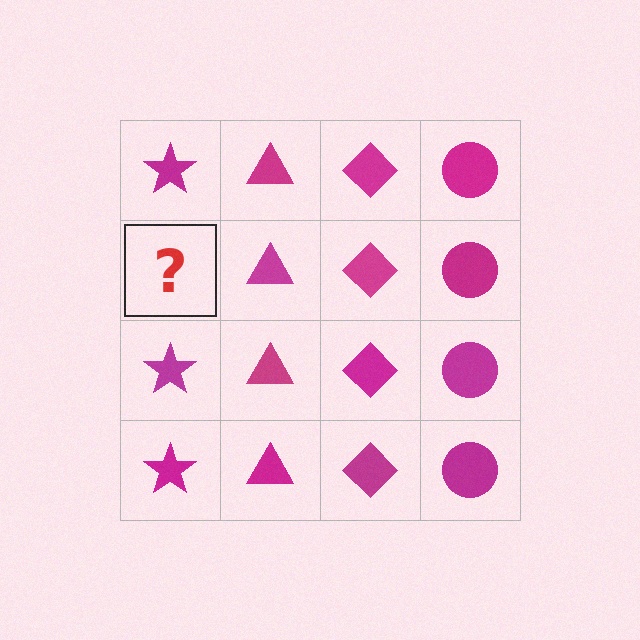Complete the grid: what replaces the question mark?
The question mark should be replaced with a magenta star.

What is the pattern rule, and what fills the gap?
The rule is that each column has a consistent shape. The gap should be filled with a magenta star.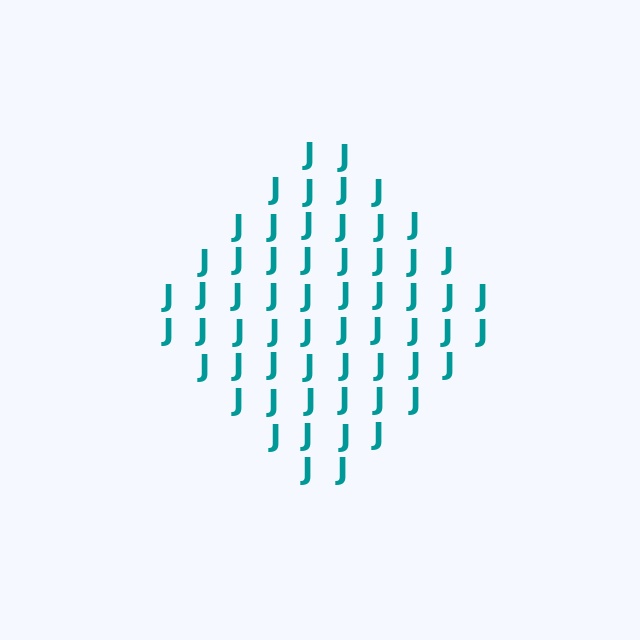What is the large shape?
The large shape is a diamond.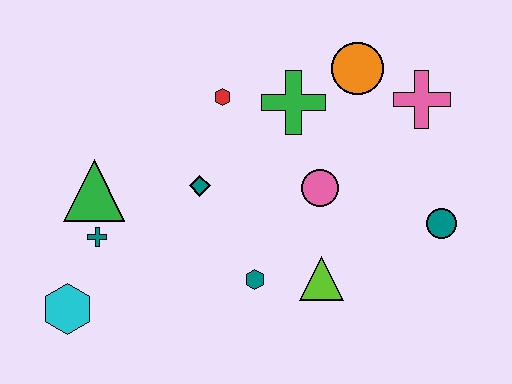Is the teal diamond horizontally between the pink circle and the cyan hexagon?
Yes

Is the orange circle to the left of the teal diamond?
No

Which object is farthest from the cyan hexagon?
The pink cross is farthest from the cyan hexagon.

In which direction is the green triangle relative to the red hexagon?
The green triangle is to the left of the red hexagon.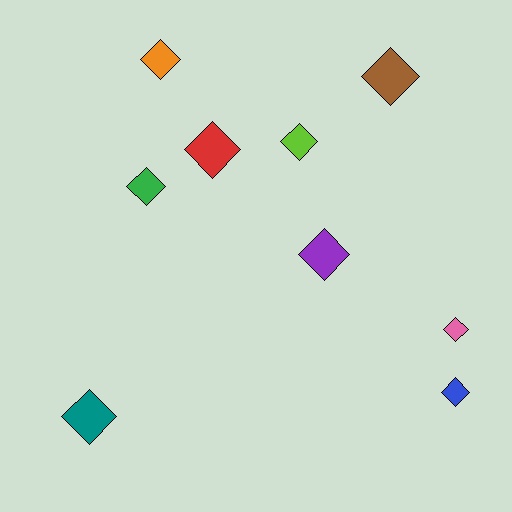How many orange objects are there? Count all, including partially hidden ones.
There is 1 orange object.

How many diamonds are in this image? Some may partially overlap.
There are 9 diamonds.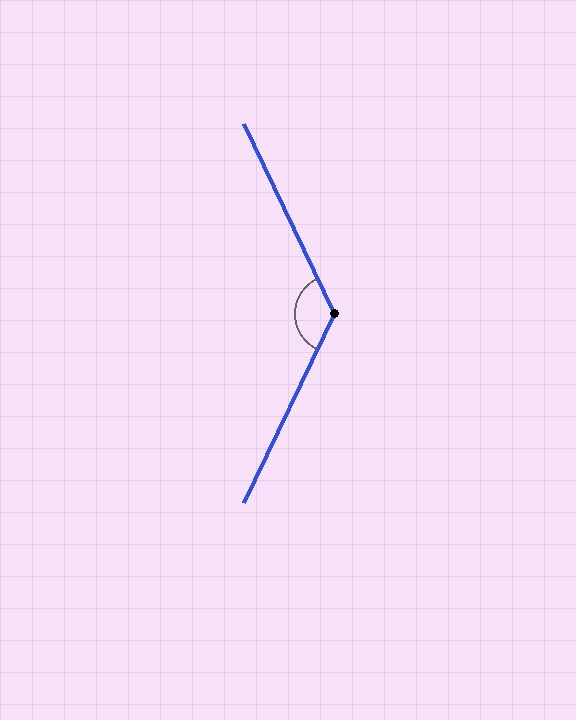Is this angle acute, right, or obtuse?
It is obtuse.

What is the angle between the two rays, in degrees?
Approximately 129 degrees.